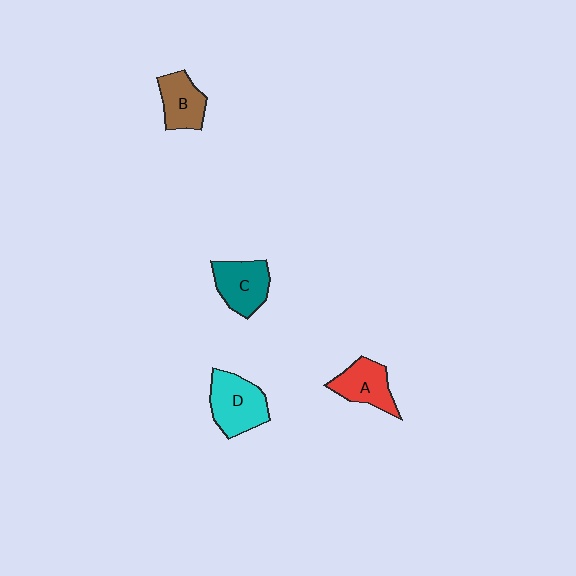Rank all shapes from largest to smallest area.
From largest to smallest: D (cyan), C (teal), A (red), B (brown).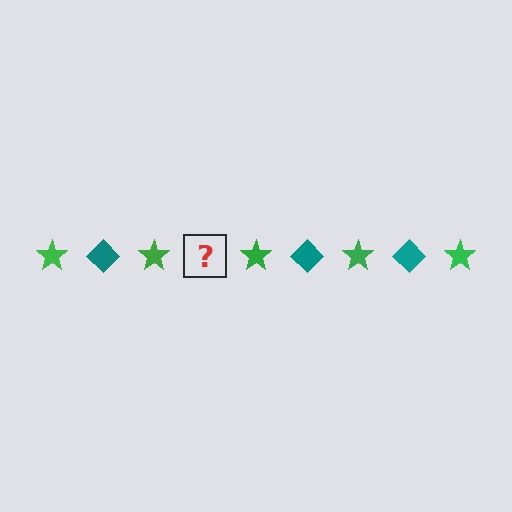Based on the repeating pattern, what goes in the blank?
The blank should be a teal diamond.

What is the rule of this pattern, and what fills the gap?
The rule is that the pattern alternates between green star and teal diamond. The gap should be filled with a teal diamond.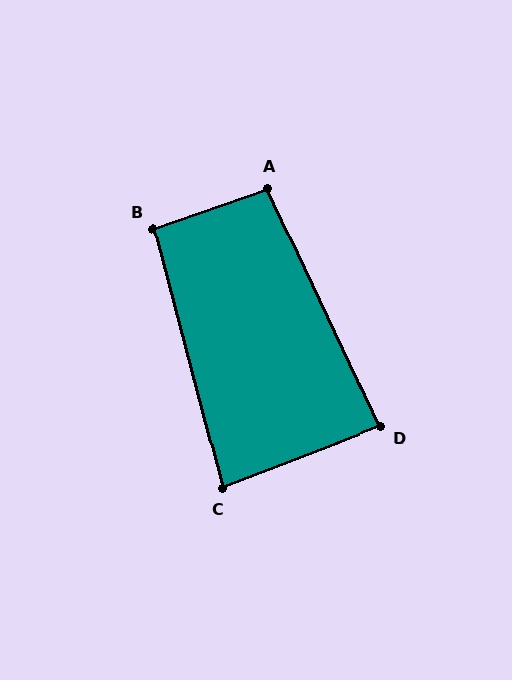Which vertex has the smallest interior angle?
C, at approximately 84 degrees.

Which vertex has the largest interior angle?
A, at approximately 96 degrees.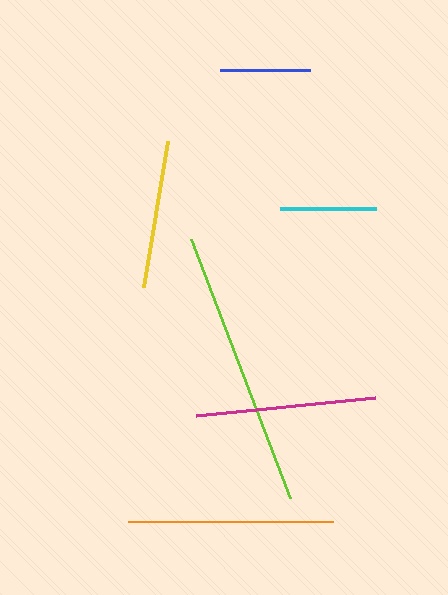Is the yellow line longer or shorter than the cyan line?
The yellow line is longer than the cyan line.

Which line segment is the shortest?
The blue line is the shortest at approximately 90 pixels.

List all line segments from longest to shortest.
From longest to shortest: lime, orange, magenta, yellow, cyan, blue.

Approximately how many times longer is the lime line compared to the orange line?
The lime line is approximately 1.4 times the length of the orange line.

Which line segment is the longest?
The lime line is the longest at approximately 278 pixels.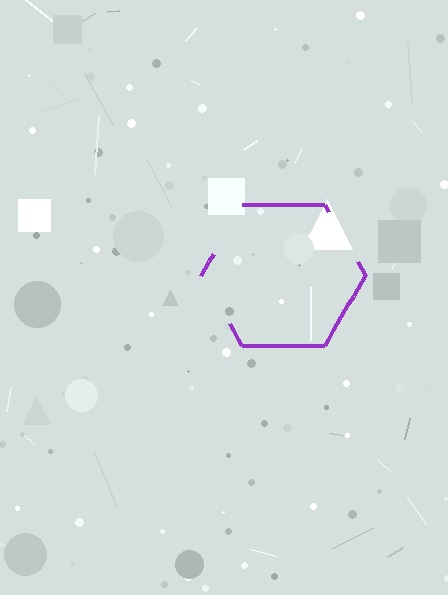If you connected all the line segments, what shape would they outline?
They would outline a hexagon.